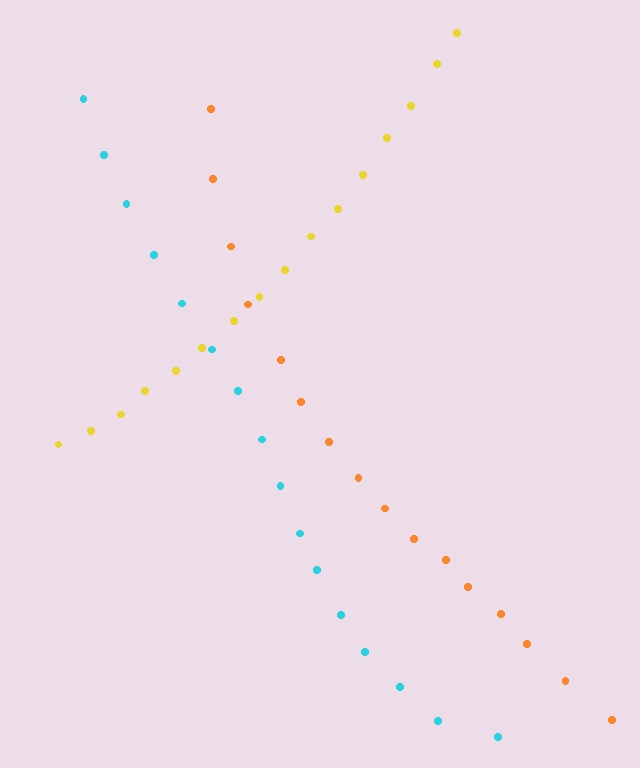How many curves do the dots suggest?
There are 3 distinct paths.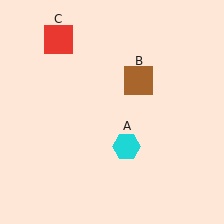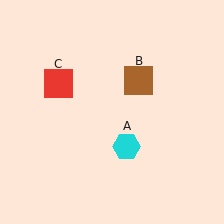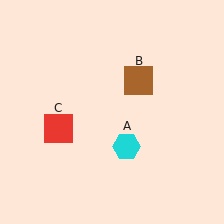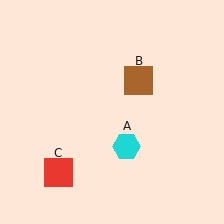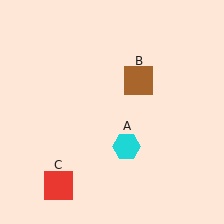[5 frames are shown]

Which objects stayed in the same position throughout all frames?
Cyan hexagon (object A) and brown square (object B) remained stationary.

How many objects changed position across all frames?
1 object changed position: red square (object C).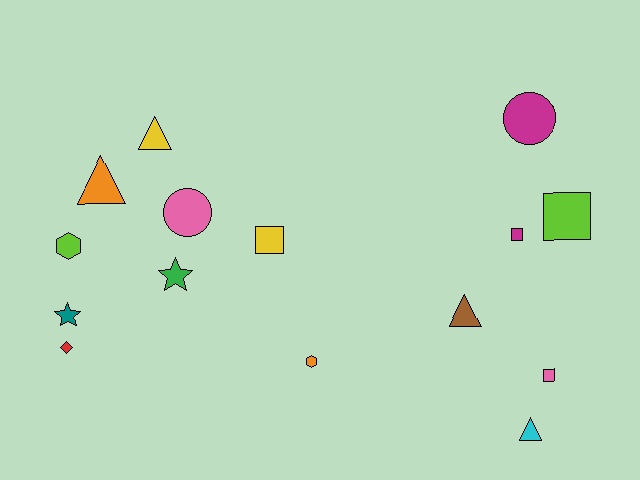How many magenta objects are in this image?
There are 2 magenta objects.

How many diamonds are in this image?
There is 1 diamond.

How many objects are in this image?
There are 15 objects.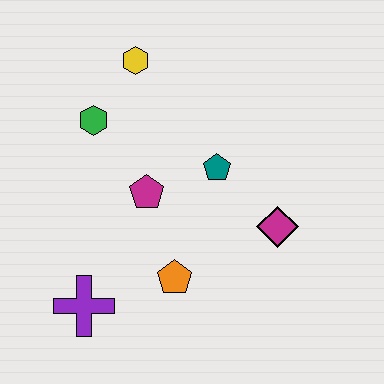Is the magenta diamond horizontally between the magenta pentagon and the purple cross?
No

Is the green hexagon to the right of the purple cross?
Yes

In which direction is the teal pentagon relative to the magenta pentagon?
The teal pentagon is to the right of the magenta pentagon.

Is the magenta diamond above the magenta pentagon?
No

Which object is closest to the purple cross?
The orange pentagon is closest to the purple cross.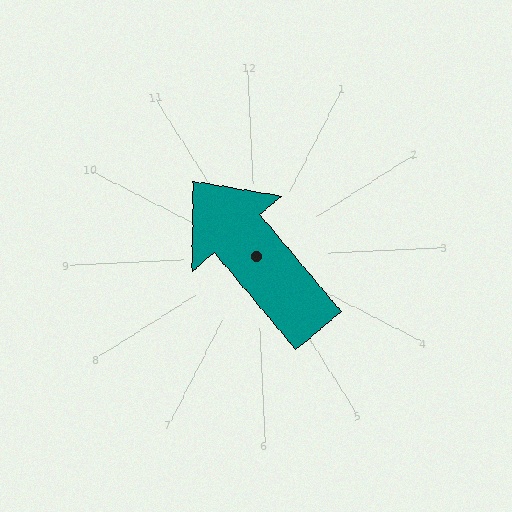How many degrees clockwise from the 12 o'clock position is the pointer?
Approximately 323 degrees.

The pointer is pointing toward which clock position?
Roughly 11 o'clock.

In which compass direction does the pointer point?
Northwest.